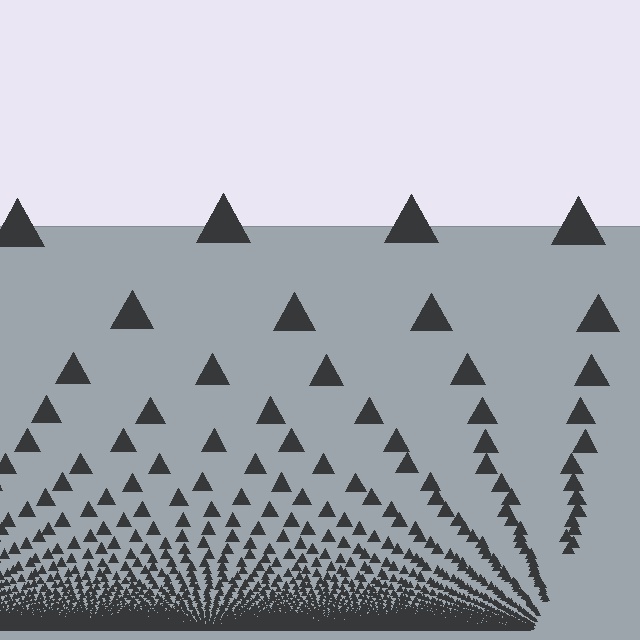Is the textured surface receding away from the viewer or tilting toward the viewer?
The surface appears to tilt toward the viewer. Texture elements get larger and sparser toward the top.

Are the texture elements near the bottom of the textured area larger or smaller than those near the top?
Smaller. The gradient is inverted — elements near the bottom are smaller and denser.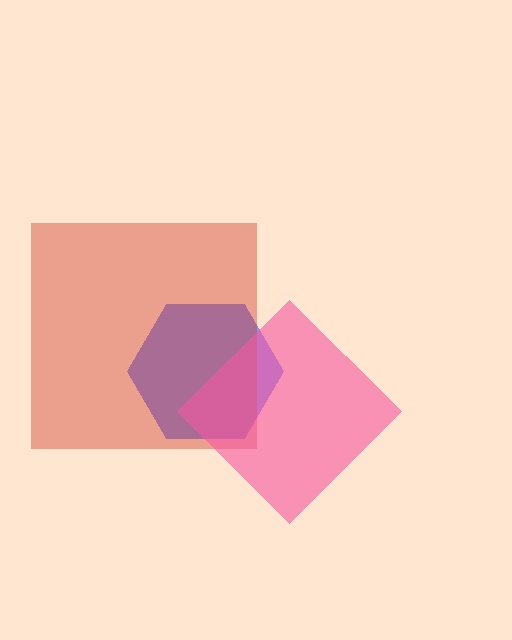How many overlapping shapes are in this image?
There are 3 overlapping shapes in the image.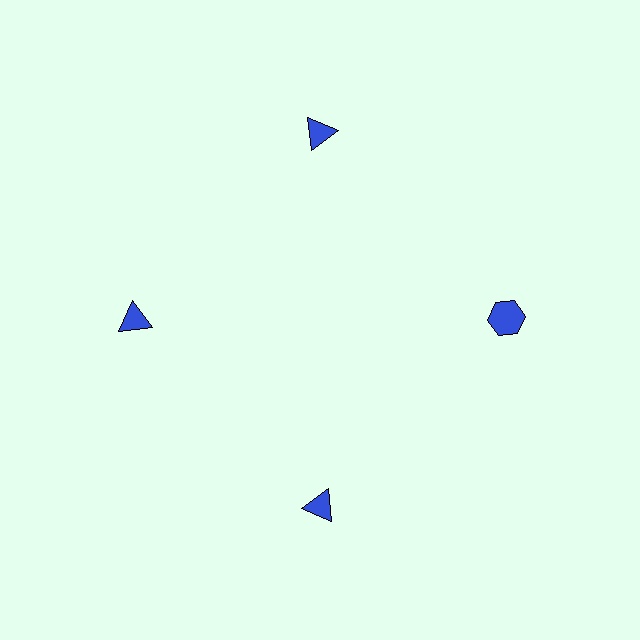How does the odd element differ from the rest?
It has a different shape: hexagon instead of triangle.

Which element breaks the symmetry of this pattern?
The blue hexagon at roughly the 3 o'clock position breaks the symmetry. All other shapes are blue triangles.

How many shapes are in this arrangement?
There are 4 shapes arranged in a ring pattern.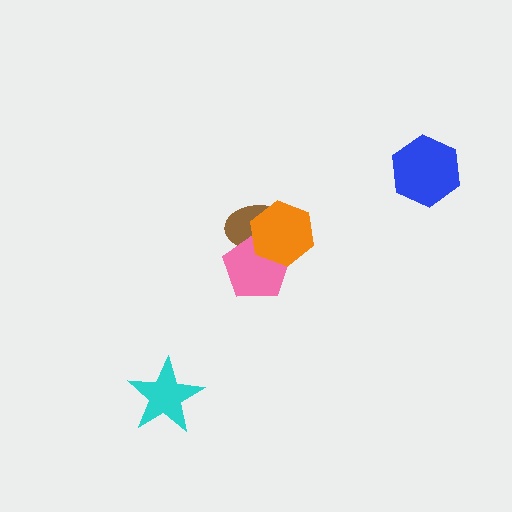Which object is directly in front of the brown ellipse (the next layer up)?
The pink pentagon is directly in front of the brown ellipse.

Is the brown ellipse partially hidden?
Yes, it is partially covered by another shape.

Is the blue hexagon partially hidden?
No, no other shape covers it.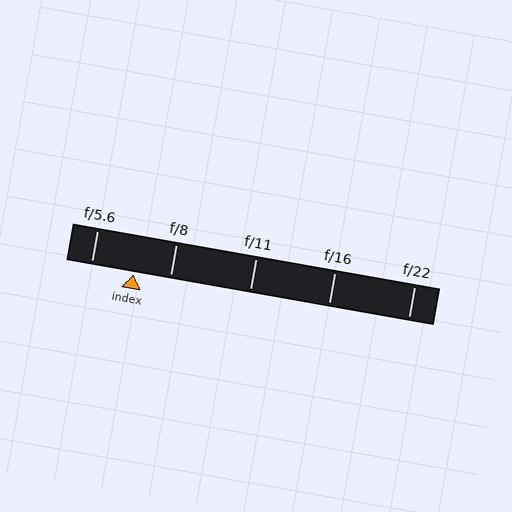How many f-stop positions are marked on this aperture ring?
There are 5 f-stop positions marked.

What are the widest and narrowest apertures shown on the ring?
The widest aperture shown is f/5.6 and the narrowest is f/22.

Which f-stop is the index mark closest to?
The index mark is closest to f/8.